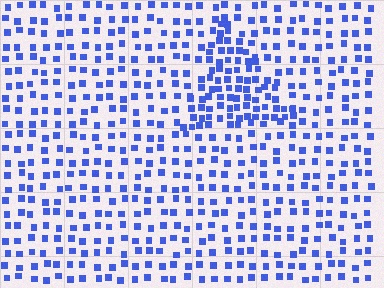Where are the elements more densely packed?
The elements are more densely packed inside the triangle boundary.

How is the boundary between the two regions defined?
The boundary is defined by a change in element density (approximately 1.9x ratio). All elements are the same color, size, and shape.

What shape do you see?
I see a triangle.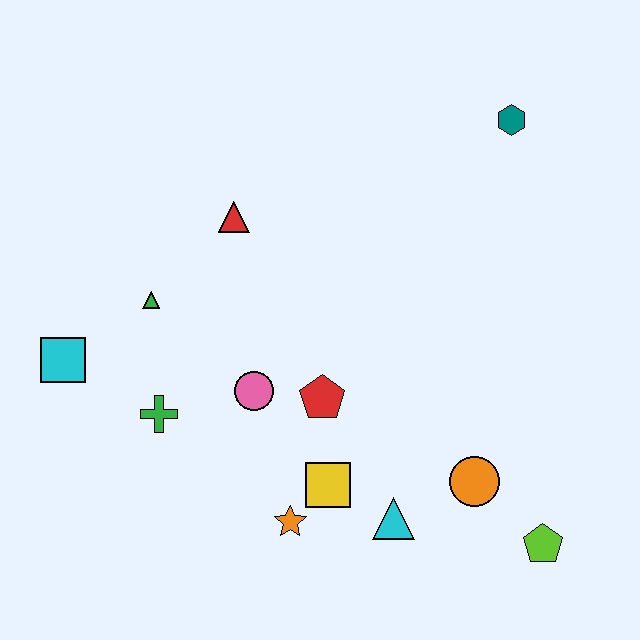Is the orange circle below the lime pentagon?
No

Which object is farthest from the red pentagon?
The teal hexagon is farthest from the red pentagon.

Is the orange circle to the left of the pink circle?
No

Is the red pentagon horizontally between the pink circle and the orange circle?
Yes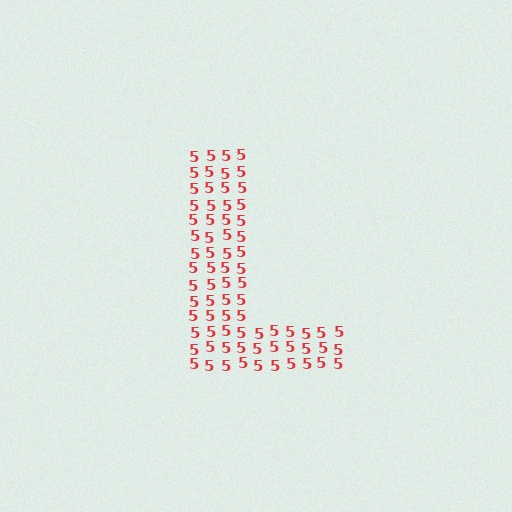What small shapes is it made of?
It is made of small digit 5's.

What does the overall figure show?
The overall figure shows the letter L.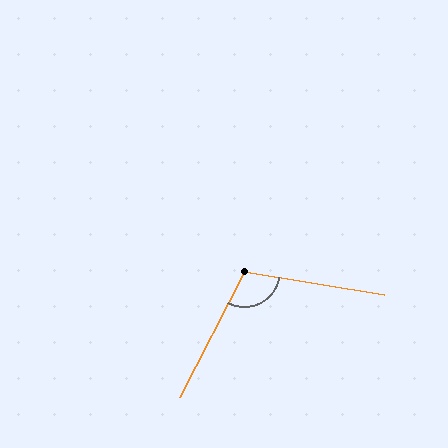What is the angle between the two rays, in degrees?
Approximately 108 degrees.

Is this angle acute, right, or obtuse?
It is obtuse.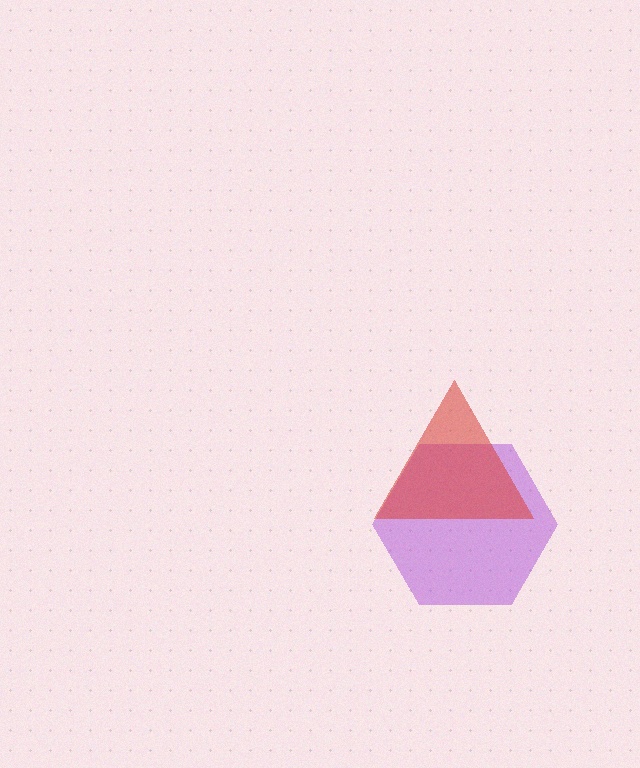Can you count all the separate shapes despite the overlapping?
Yes, there are 2 separate shapes.